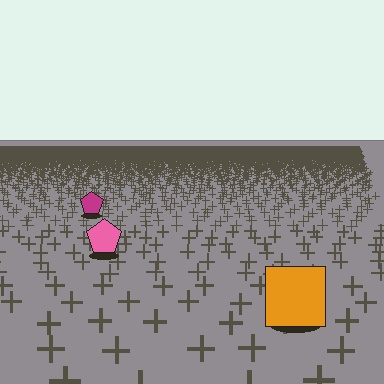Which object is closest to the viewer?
The orange square is closest. The texture marks near it are larger and more spread out.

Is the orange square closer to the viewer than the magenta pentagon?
Yes. The orange square is closer — you can tell from the texture gradient: the ground texture is coarser near it.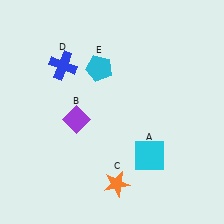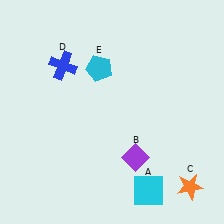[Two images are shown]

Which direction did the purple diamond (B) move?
The purple diamond (B) moved right.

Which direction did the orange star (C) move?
The orange star (C) moved right.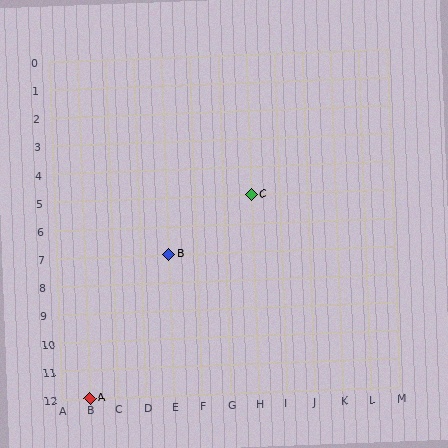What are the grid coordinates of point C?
Point C is at grid coordinates (H, 5).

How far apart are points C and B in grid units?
Points C and B are 3 columns and 2 rows apart (about 3.6 grid units diagonally).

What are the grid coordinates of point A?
Point A is at grid coordinates (B, 12).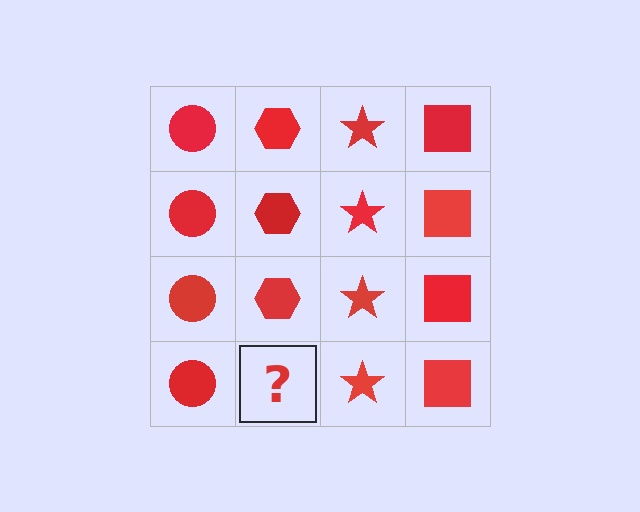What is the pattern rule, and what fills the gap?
The rule is that each column has a consistent shape. The gap should be filled with a red hexagon.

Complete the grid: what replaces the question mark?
The question mark should be replaced with a red hexagon.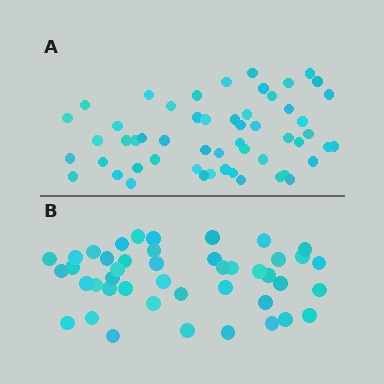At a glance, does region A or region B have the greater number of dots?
Region A (the top region) has more dots.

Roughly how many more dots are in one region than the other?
Region A has roughly 10 or so more dots than region B.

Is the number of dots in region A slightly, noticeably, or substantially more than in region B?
Region A has only slightly more — the two regions are fairly close. The ratio is roughly 1.2 to 1.